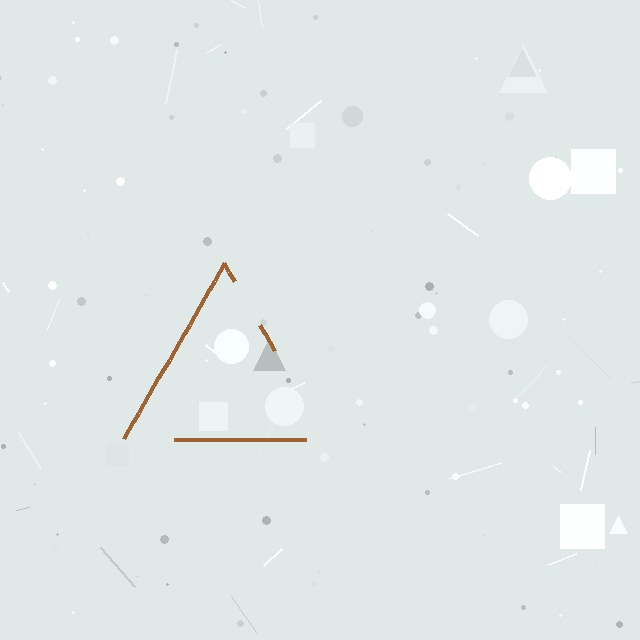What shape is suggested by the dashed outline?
The dashed outline suggests a triangle.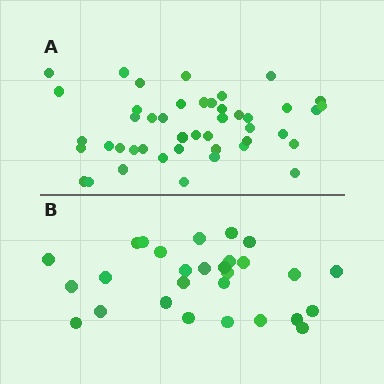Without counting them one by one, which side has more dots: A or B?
Region A (the top region) has more dots.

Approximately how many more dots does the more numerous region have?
Region A has approximately 15 more dots than region B.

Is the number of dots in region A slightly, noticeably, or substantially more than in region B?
Region A has substantially more. The ratio is roughly 1.6 to 1.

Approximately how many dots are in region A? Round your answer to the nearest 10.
About 40 dots. (The exact count is 45, which rounds to 40.)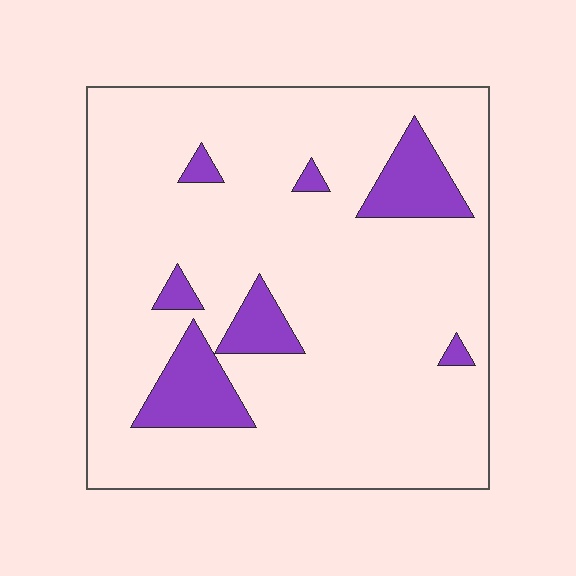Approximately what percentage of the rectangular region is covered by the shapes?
Approximately 15%.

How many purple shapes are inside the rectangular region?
7.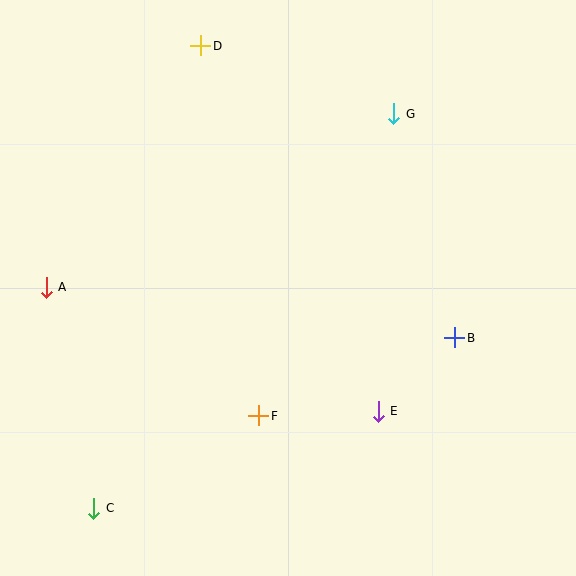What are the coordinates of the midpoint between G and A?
The midpoint between G and A is at (220, 200).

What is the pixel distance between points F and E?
The distance between F and E is 120 pixels.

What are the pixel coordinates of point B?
Point B is at (455, 338).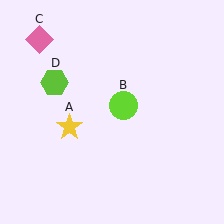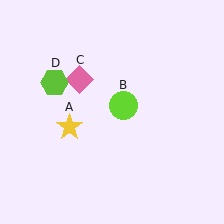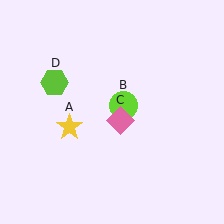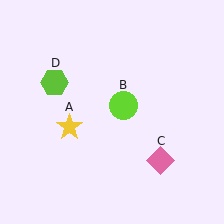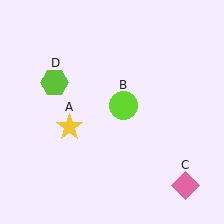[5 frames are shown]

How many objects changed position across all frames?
1 object changed position: pink diamond (object C).